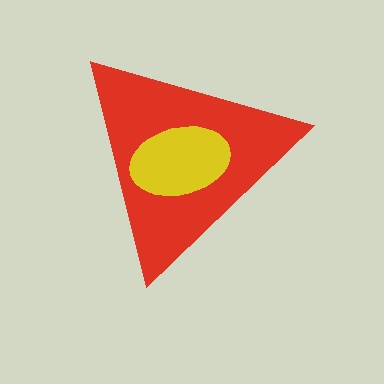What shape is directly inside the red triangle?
The yellow ellipse.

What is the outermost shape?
The red triangle.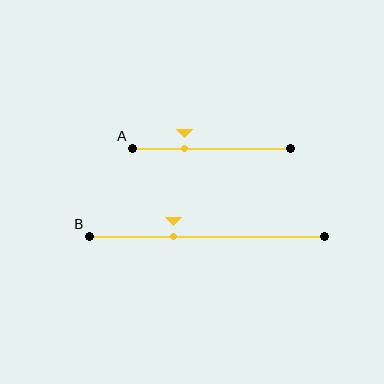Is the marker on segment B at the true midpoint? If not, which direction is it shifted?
No, the marker on segment B is shifted to the left by about 14% of the segment length.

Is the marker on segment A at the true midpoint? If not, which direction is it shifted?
No, the marker on segment A is shifted to the left by about 17% of the segment length.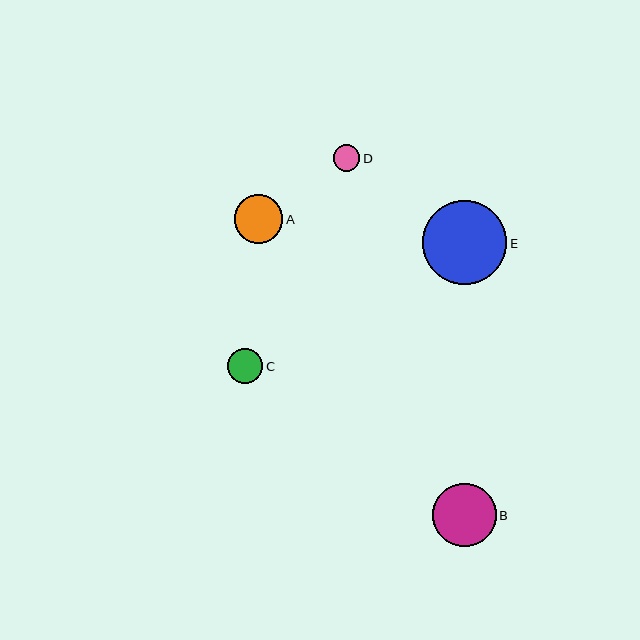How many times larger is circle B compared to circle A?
Circle B is approximately 1.3 times the size of circle A.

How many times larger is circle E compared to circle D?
Circle E is approximately 3.2 times the size of circle D.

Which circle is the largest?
Circle E is the largest with a size of approximately 84 pixels.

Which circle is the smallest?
Circle D is the smallest with a size of approximately 26 pixels.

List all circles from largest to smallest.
From largest to smallest: E, B, A, C, D.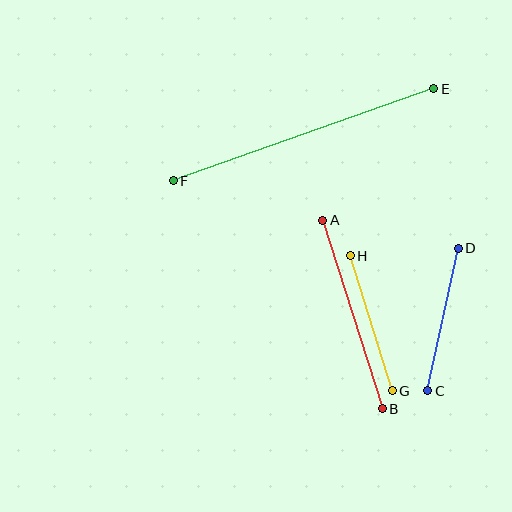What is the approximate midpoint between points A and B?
The midpoint is at approximately (352, 314) pixels.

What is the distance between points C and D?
The distance is approximately 146 pixels.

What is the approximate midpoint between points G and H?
The midpoint is at approximately (371, 323) pixels.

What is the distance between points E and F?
The distance is approximately 276 pixels.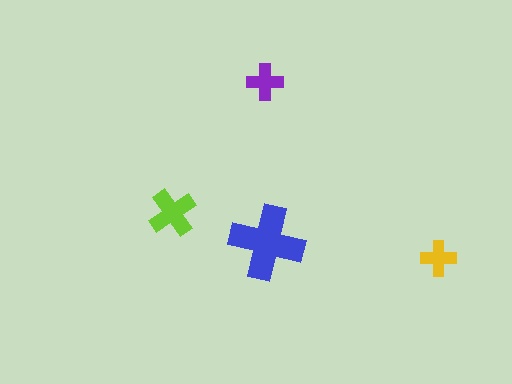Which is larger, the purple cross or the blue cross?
The blue one.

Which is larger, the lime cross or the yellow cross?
The lime one.